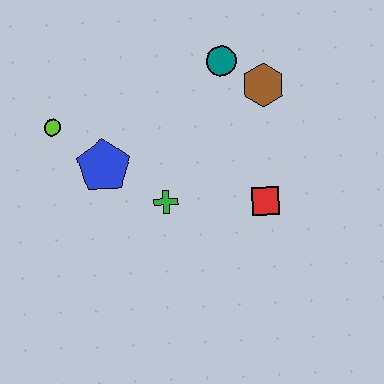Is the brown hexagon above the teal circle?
No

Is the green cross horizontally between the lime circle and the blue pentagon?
No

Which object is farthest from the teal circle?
The lime circle is farthest from the teal circle.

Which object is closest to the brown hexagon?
The teal circle is closest to the brown hexagon.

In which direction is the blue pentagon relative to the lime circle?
The blue pentagon is to the right of the lime circle.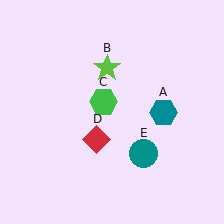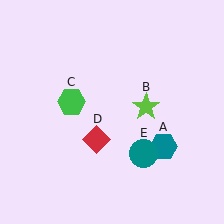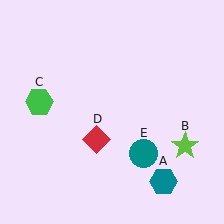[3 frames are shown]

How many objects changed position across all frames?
3 objects changed position: teal hexagon (object A), lime star (object B), green hexagon (object C).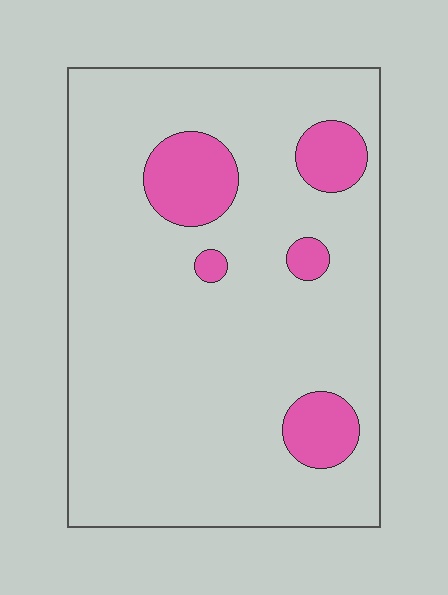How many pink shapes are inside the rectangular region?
5.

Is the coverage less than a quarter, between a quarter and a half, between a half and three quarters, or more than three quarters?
Less than a quarter.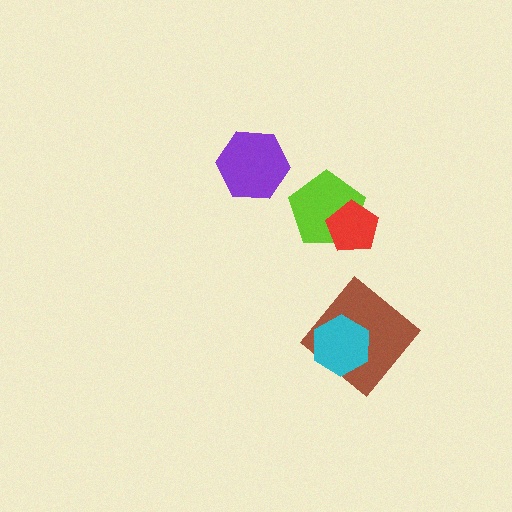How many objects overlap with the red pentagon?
1 object overlaps with the red pentagon.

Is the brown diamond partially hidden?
Yes, it is partially covered by another shape.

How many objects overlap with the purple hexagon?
0 objects overlap with the purple hexagon.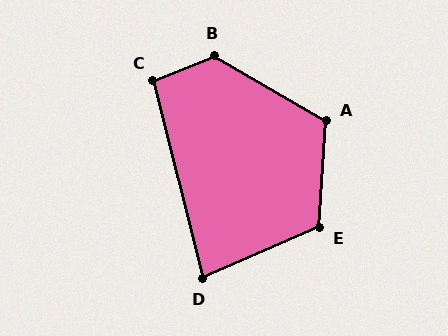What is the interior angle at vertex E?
Approximately 117 degrees (obtuse).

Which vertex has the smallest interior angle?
D, at approximately 80 degrees.